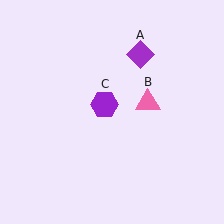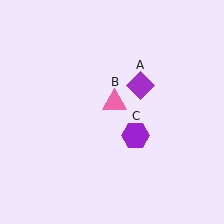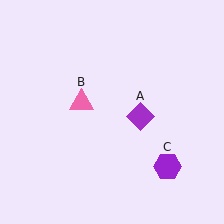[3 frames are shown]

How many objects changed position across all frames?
3 objects changed position: purple diamond (object A), pink triangle (object B), purple hexagon (object C).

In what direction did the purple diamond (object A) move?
The purple diamond (object A) moved down.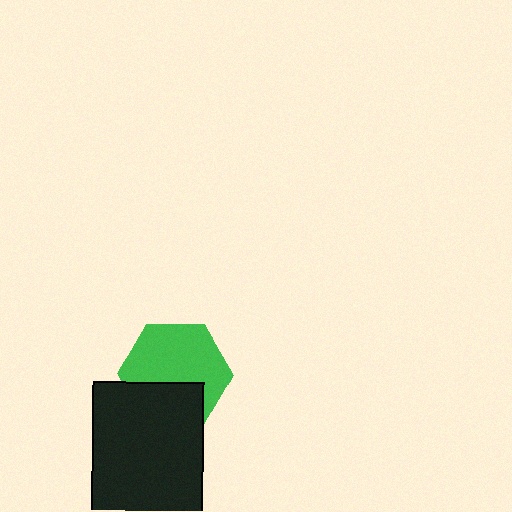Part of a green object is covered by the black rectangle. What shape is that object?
It is a hexagon.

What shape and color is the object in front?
The object in front is a black rectangle.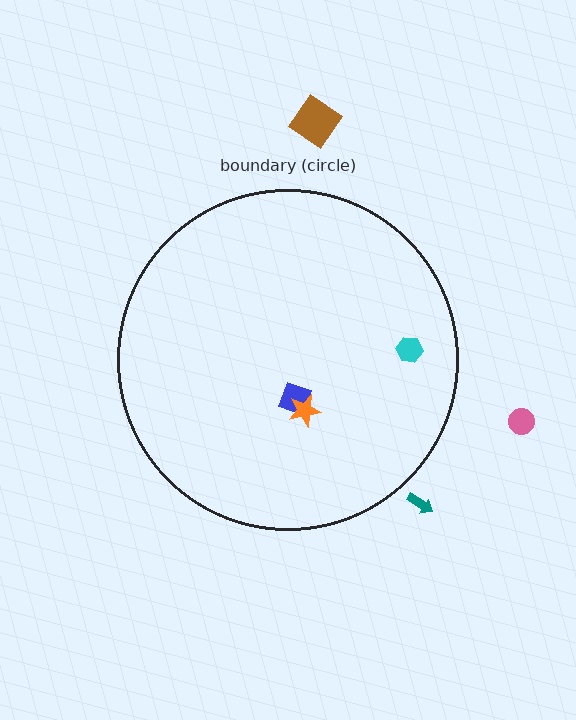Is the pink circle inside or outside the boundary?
Outside.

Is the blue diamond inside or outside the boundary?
Inside.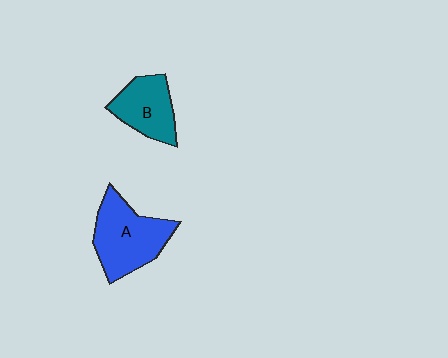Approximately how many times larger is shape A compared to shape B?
Approximately 1.4 times.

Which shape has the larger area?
Shape A (blue).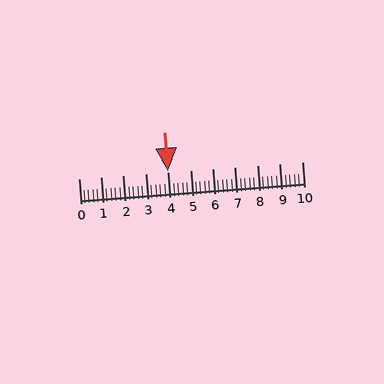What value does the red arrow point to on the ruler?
The red arrow points to approximately 4.0.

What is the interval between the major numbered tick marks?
The major tick marks are spaced 1 units apart.